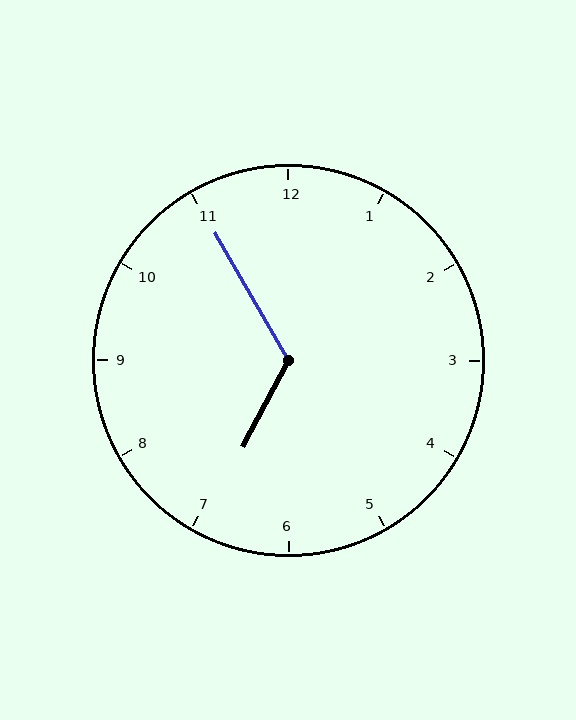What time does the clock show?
6:55.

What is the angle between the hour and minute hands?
Approximately 122 degrees.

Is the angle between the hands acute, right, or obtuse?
It is obtuse.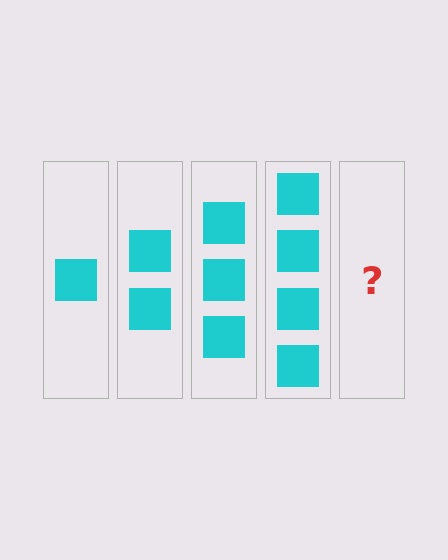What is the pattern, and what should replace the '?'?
The pattern is that each step adds one more square. The '?' should be 5 squares.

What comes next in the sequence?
The next element should be 5 squares.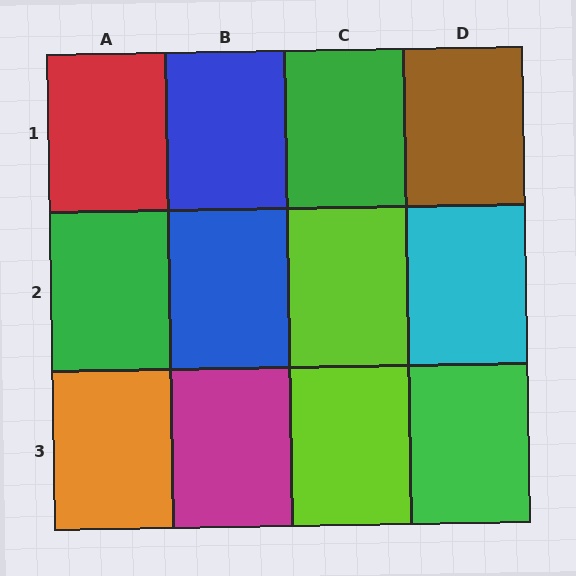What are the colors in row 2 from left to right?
Green, blue, lime, cyan.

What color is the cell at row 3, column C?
Lime.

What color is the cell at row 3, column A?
Orange.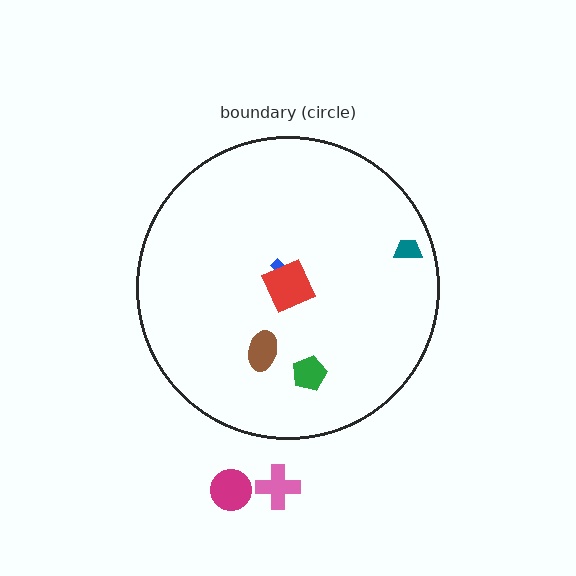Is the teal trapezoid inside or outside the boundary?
Inside.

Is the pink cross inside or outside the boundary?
Outside.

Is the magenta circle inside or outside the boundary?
Outside.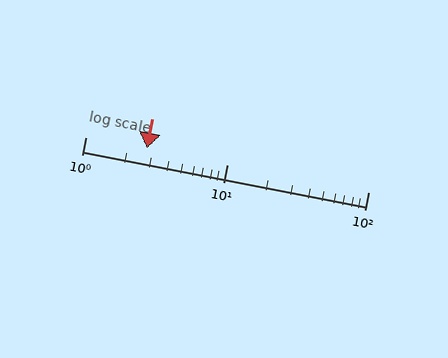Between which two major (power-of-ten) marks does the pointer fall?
The pointer is between 1 and 10.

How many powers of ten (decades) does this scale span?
The scale spans 2 decades, from 1 to 100.